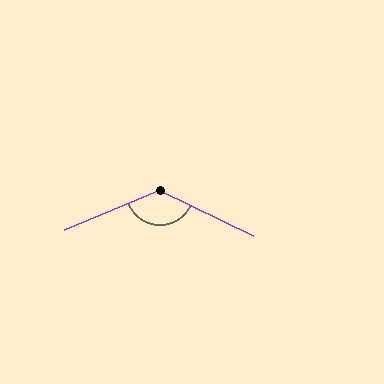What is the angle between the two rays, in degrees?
Approximately 132 degrees.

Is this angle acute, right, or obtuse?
It is obtuse.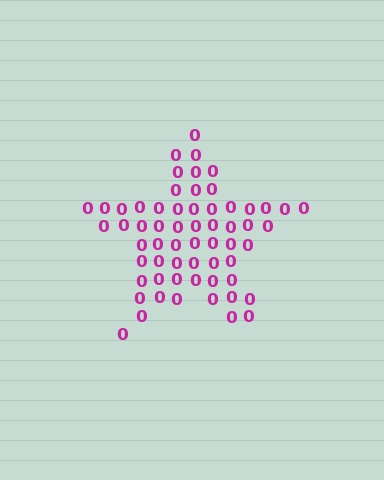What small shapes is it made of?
It is made of small digit 0's.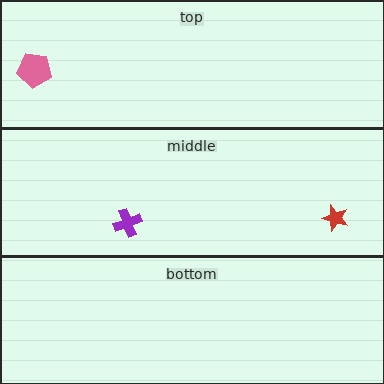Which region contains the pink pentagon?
The top region.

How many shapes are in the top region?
1.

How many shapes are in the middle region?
2.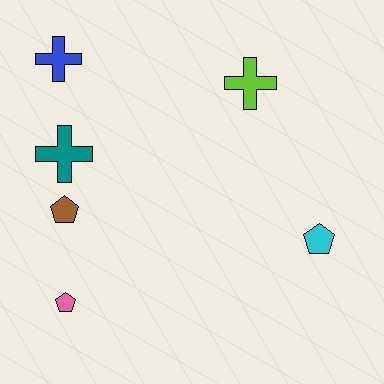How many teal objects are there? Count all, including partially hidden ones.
There is 1 teal object.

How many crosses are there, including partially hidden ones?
There are 3 crosses.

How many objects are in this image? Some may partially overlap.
There are 6 objects.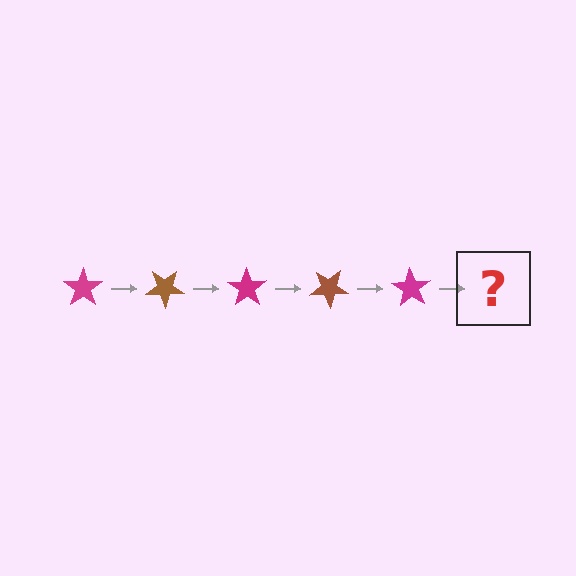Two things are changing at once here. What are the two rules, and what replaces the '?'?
The two rules are that it rotates 35 degrees each step and the color cycles through magenta and brown. The '?' should be a brown star, rotated 175 degrees from the start.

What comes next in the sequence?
The next element should be a brown star, rotated 175 degrees from the start.